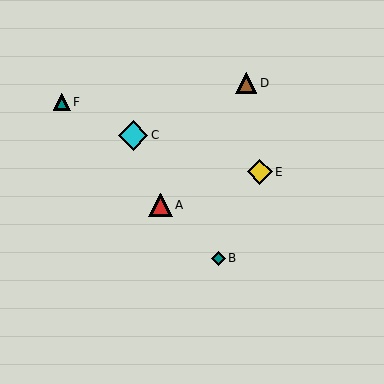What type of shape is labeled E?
Shape E is a yellow diamond.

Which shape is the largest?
The cyan diamond (labeled C) is the largest.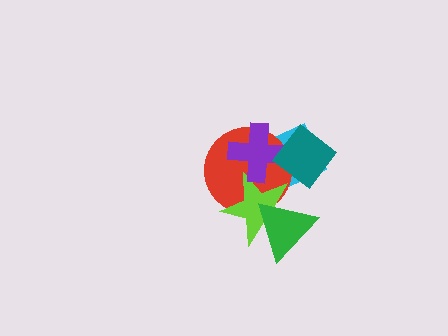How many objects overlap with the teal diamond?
3 objects overlap with the teal diamond.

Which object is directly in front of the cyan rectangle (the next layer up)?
The red circle is directly in front of the cyan rectangle.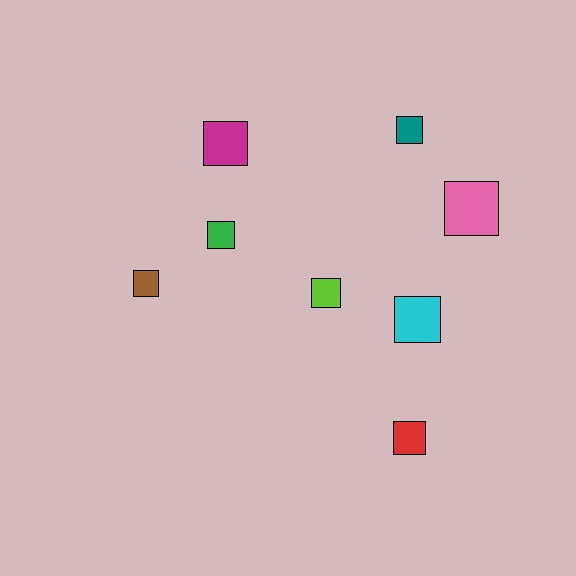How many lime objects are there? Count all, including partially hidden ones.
There is 1 lime object.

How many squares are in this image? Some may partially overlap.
There are 8 squares.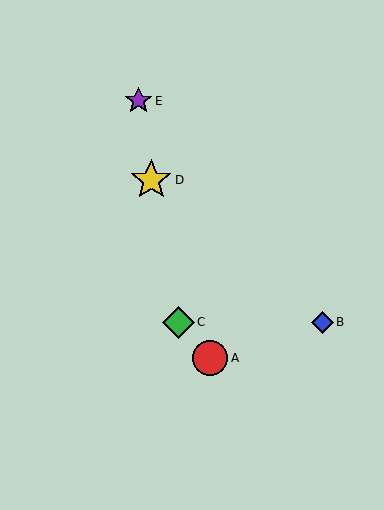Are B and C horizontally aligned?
Yes, both are at y≈322.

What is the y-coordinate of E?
Object E is at y≈101.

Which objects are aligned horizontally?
Objects B, C are aligned horizontally.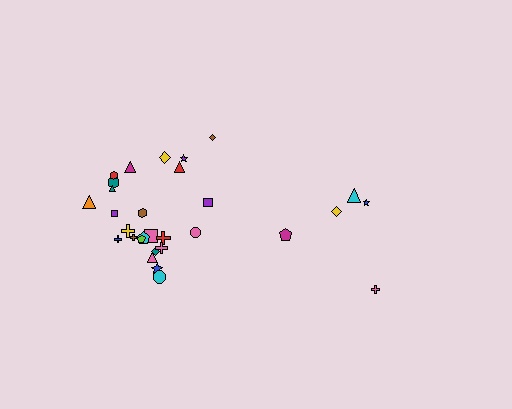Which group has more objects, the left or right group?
The left group.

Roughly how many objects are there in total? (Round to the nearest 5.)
Roughly 30 objects in total.